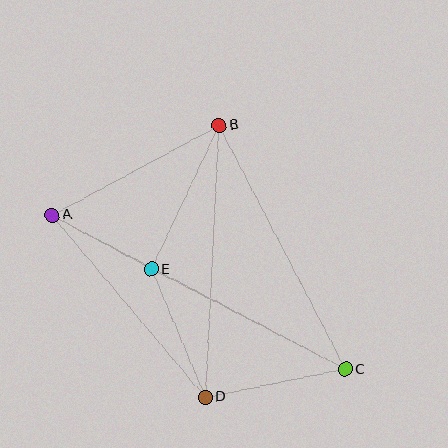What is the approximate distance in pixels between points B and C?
The distance between B and C is approximately 275 pixels.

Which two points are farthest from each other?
Points A and C are farthest from each other.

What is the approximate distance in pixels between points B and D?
The distance between B and D is approximately 272 pixels.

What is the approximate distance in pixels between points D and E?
The distance between D and E is approximately 139 pixels.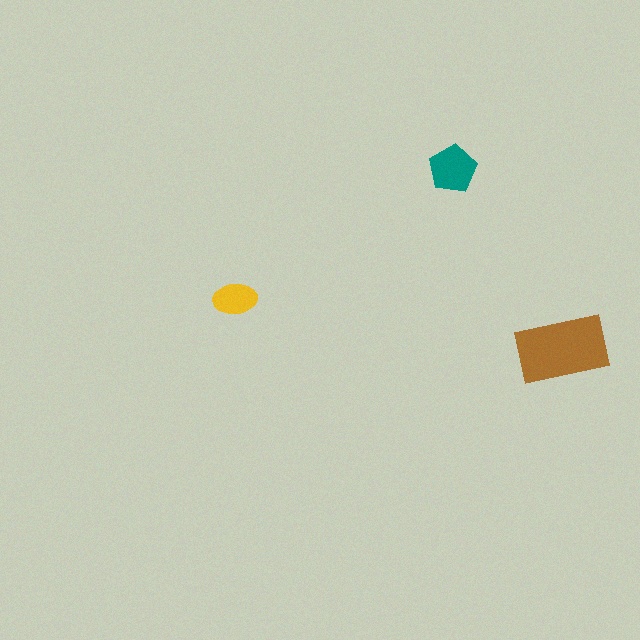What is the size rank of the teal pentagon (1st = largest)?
2nd.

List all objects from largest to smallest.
The brown rectangle, the teal pentagon, the yellow ellipse.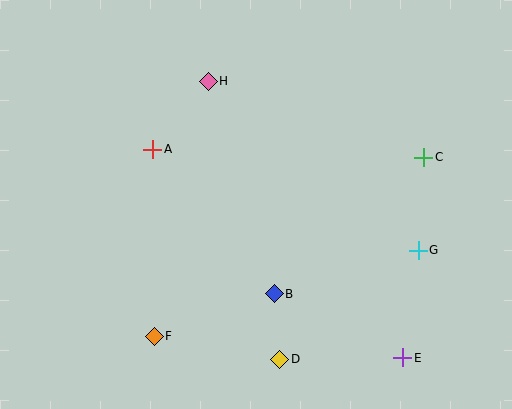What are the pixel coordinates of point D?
Point D is at (280, 359).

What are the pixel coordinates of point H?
Point H is at (208, 81).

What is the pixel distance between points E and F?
The distance between E and F is 250 pixels.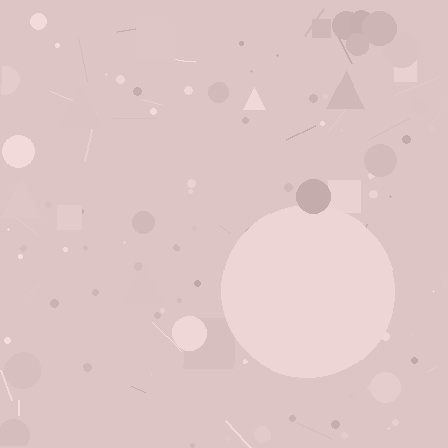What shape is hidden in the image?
A circle is hidden in the image.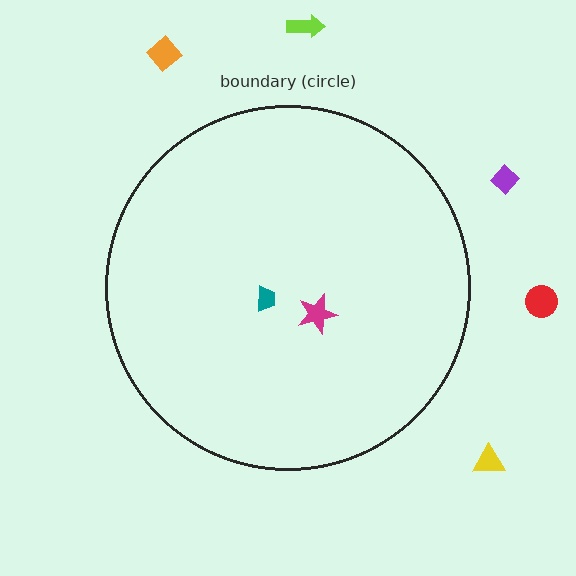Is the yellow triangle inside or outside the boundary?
Outside.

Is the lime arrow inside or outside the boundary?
Outside.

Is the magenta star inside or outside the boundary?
Inside.